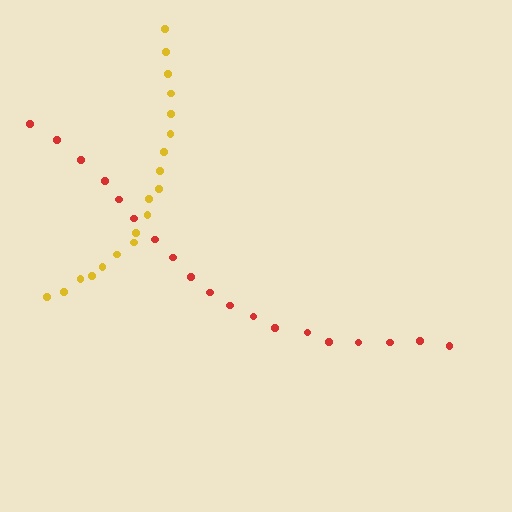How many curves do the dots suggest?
There are 2 distinct paths.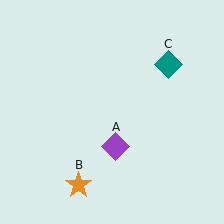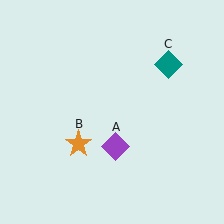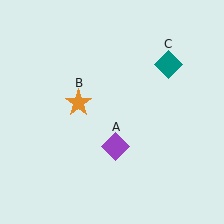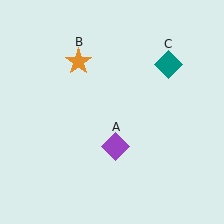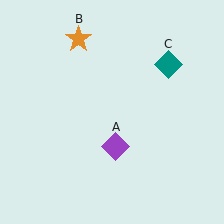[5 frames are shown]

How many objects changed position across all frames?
1 object changed position: orange star (object B).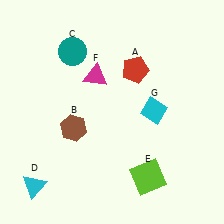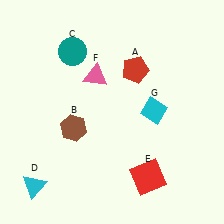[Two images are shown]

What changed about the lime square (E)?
In Image 1, E is lime. In Image 2, it changed to red.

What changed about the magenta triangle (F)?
In Image 1, F is magenta. In Image 2, it changed to pink.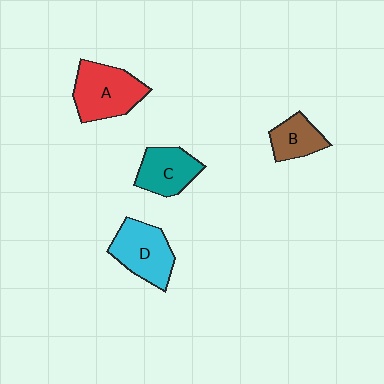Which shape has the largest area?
Shape A (red).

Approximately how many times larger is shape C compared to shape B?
Approximately 1.3 times.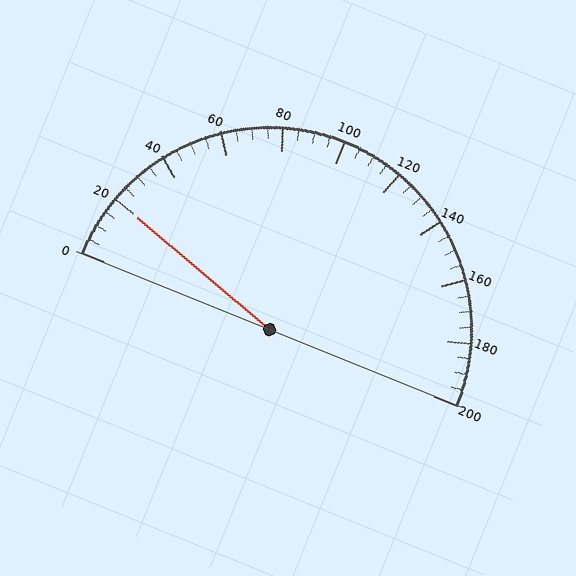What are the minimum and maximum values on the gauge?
The gauge ranges from 0 to 200.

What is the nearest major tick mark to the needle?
The nearest major tick mark is 20.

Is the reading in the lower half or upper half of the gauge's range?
The reading is in the lower half of the range (0 to 200).